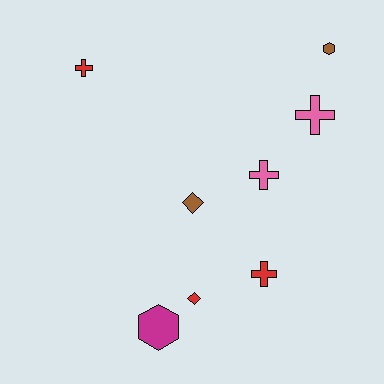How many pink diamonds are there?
There are no pink diamonds.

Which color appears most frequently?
Red, with 3 objects.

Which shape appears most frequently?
Cross, with 4 objects.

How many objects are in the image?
There are 8 objects.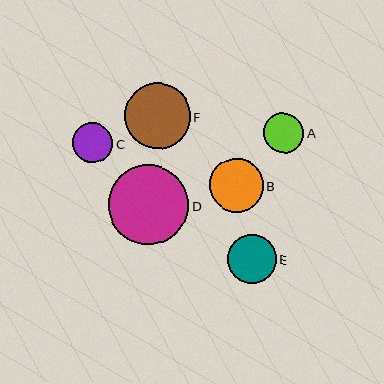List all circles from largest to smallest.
From largest to smallest: D, F, B, E, A, C.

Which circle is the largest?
Circle D is the largest with a size of approximately 80 pixels.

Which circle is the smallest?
Circle C is the smallest with a size of approximately 40 pixels.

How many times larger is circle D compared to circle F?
Circle D is approximately 1.2 times the size of circle F.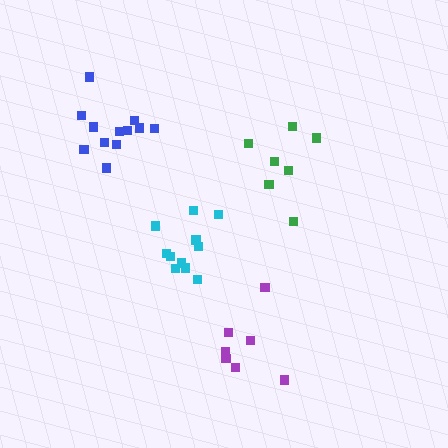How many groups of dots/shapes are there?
There are 4 groups.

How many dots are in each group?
Group 1: 11 dots, Group 2: 12 dots, Group 3: 7 dots, Group 4: 7 dots (37 total).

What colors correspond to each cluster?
The clusters are colored: cyan, blue, purple, green.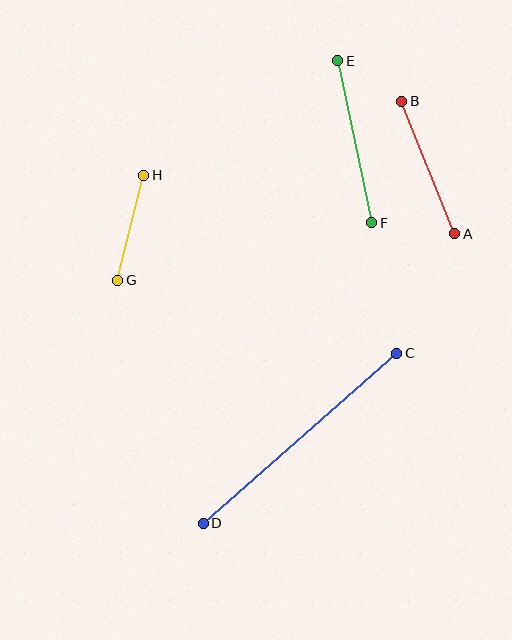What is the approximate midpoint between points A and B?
The midpoint is at approximately (428, 167) pixels.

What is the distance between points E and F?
The distance is approximately 165 pixels.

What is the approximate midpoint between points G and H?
The midpoint is at approximately (131, 228) pixels.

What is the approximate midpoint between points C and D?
The midpoint is at approximately (300, 438) pixels.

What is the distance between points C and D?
The distance is approximately 257 pixels.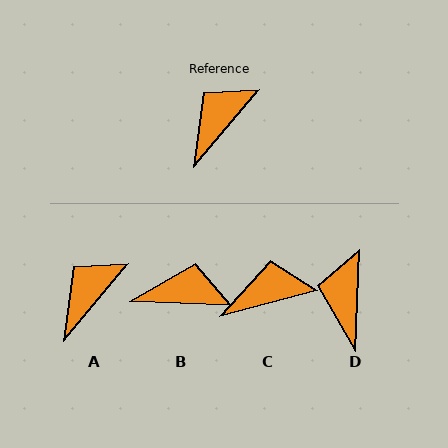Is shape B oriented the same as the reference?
No, it is off by about 52 degrees.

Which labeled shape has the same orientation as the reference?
A.